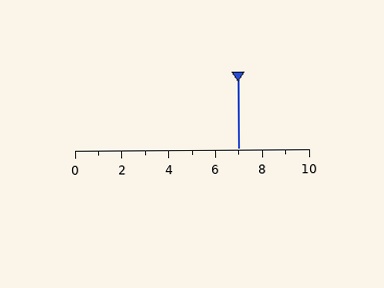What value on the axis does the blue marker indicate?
The marker indicates approximately 7.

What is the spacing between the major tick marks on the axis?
The major ticks are spaced 2 apart.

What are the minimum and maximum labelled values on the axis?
The axis runs from 0 to 10.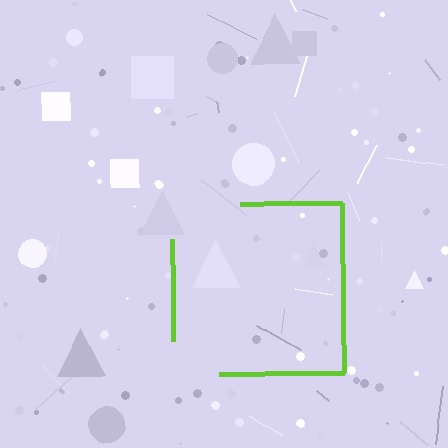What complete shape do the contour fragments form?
The contour fragments form a square.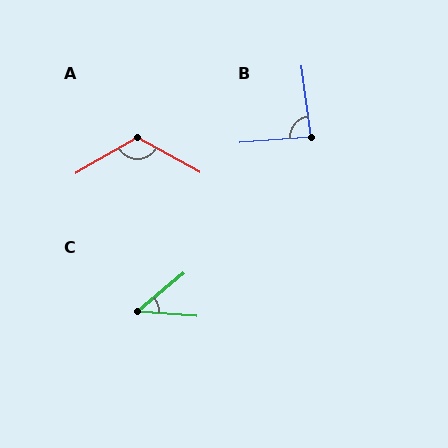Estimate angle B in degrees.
Approximately 87 degrees.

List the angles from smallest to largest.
C (44°), B (87°), A (121°).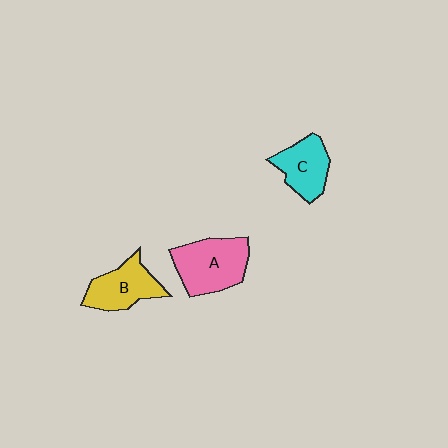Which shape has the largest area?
Shape A (pink).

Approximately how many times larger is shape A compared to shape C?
Approximately 1.4 times.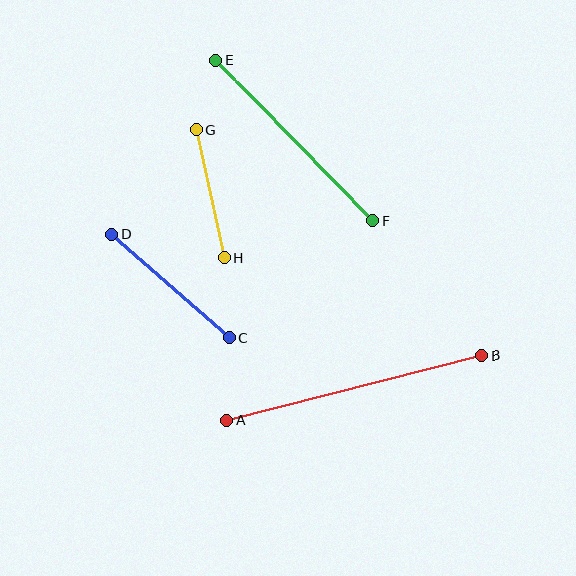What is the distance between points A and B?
The distance is approximately 263 pixels.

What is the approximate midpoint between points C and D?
The midpoint is at approximately (170, 286) pixels.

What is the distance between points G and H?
The distance is approximately 131 pixels.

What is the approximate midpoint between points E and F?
The midpoint is at approximately (294, 141) pixels.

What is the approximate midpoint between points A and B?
The midpoint is at approximately (354, 388) pixels.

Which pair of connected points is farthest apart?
Points A and B are farthest apart.